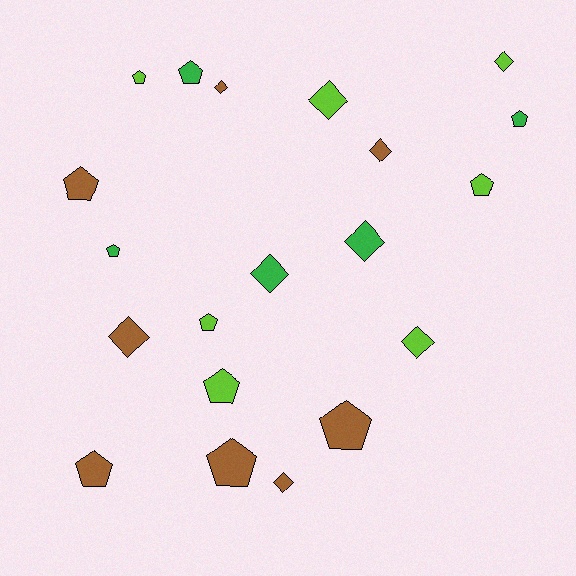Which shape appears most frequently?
Pentagon, with 11 objects.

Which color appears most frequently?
Brown, with 8 objects.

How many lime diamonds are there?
There are 3 lime diamonds.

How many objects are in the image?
There are 20 objects.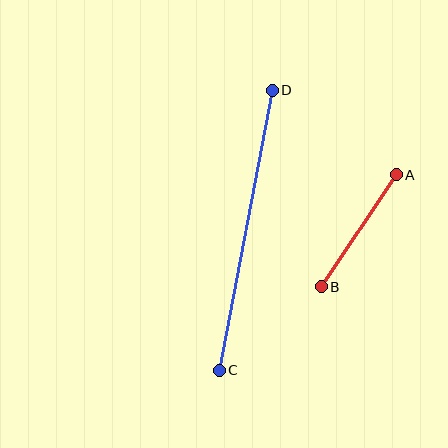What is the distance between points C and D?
The distance is approximately 285 pixels.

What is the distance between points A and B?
The distance is approximately 135 pixels.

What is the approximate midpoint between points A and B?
The midpoint is at approximately (359, 231) pixels.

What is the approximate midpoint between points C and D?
The midpoint is at approximately (246, 230) pixels.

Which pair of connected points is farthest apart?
Points C and D are farthest apart.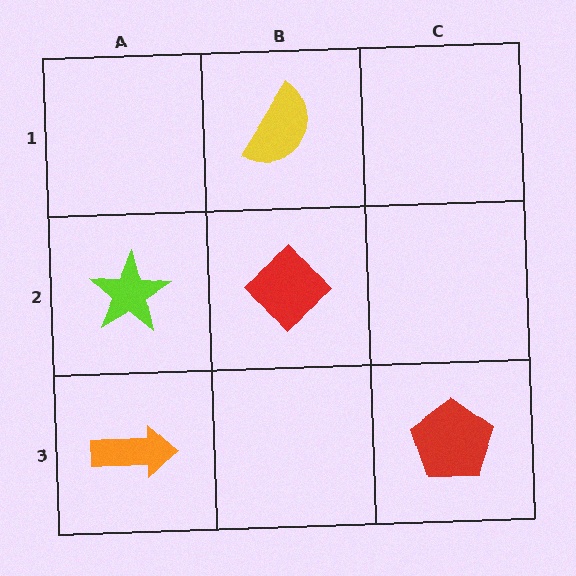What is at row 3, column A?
An orange arrow.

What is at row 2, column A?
A lime star.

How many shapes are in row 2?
2 shapes.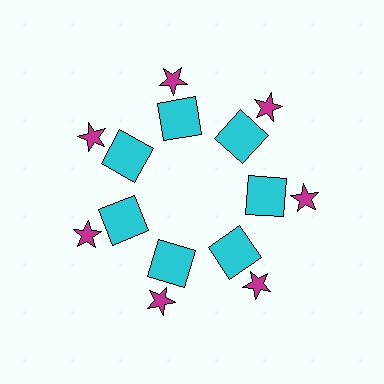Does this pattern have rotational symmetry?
Yes, this pattern has 7-fold rotational symmetry. It looks the same after rotating 51 degrees around the center.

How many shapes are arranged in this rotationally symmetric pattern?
There are 14 shapes, arranged in 7 groups of 2.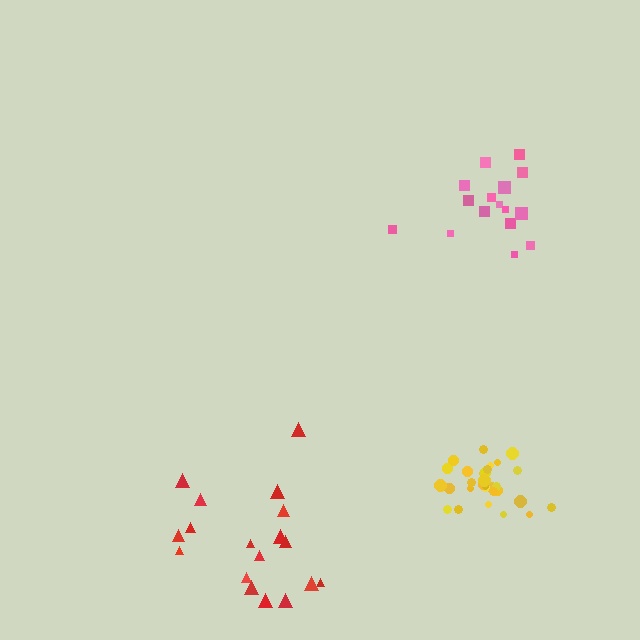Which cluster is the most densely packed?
Yellow.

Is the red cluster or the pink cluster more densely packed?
Pink.